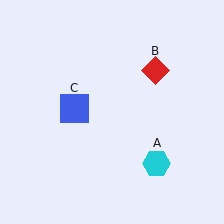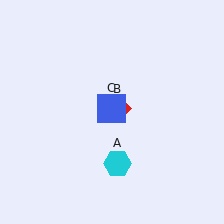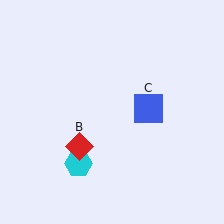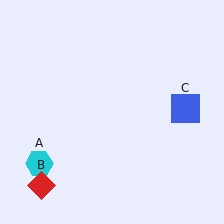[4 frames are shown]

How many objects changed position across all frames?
3 objects changed position: cyan hexagon (object A), red diamond (object B), blue square (object C).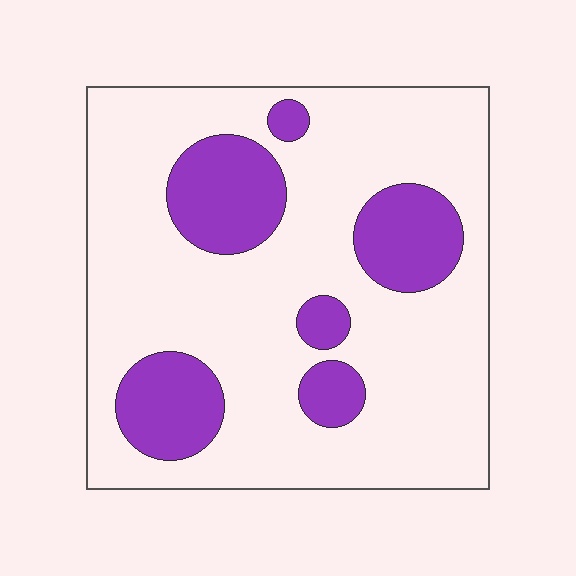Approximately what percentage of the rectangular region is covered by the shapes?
Approximately 25%.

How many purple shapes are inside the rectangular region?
6.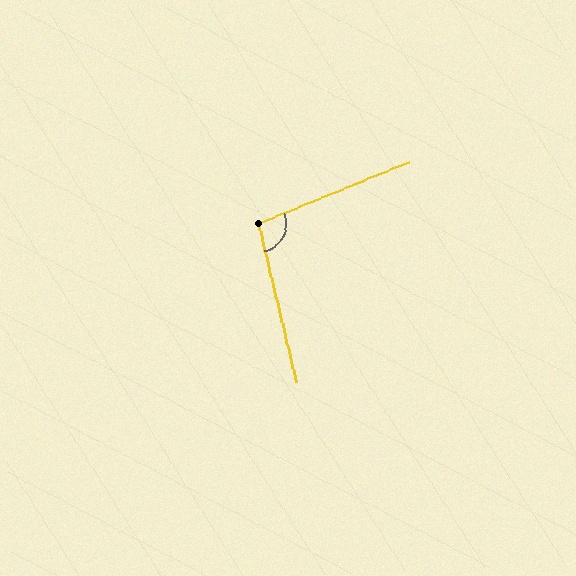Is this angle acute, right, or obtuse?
It is obtuse.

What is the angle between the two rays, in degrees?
Approximately 98 degrees.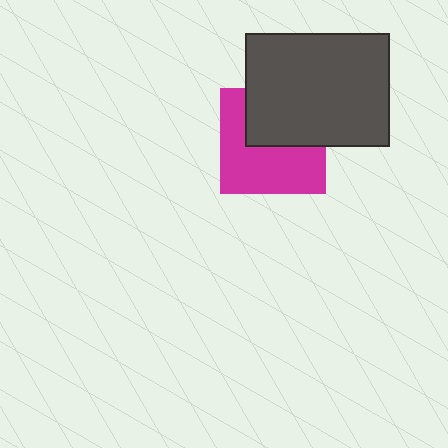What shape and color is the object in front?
The object in front is a dark gray rectangle.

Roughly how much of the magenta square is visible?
About half of it is visible (roughly 57%).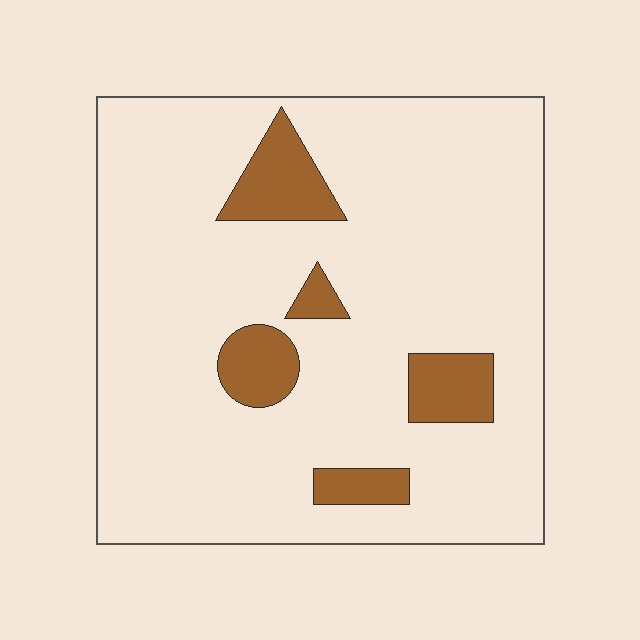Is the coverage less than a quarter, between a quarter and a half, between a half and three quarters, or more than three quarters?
Less than a quarter.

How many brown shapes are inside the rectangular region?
5.